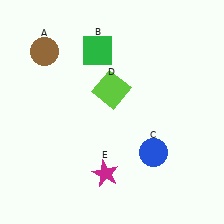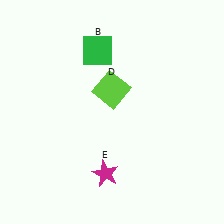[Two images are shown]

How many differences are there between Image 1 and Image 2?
There are 2 differences between the two images.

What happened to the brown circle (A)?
The brown circle (A) was removed in Image 2. It was in the top-left area of Image 1.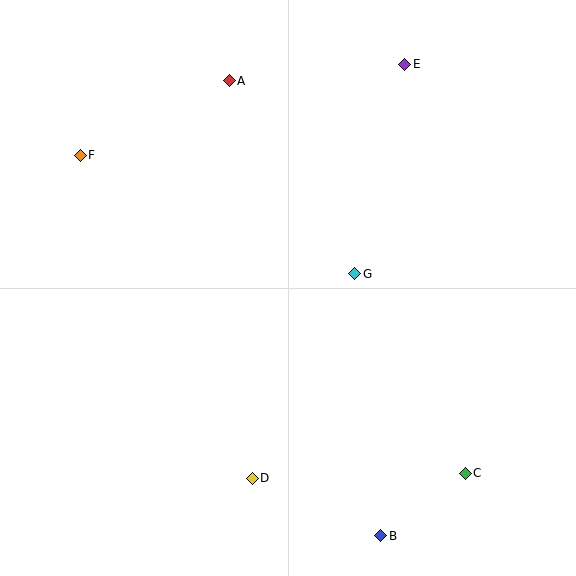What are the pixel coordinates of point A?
Point A is at (229, 81).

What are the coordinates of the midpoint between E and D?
The midpoint between E and D is at (328, 271).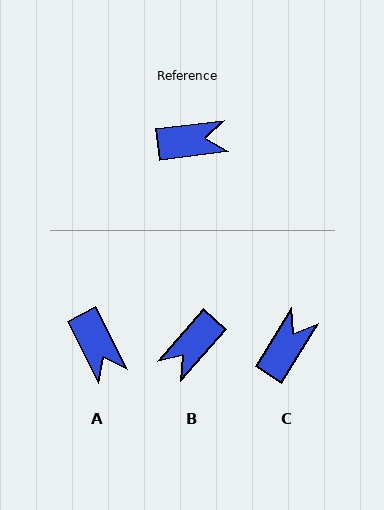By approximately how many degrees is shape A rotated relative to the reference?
Approximately 70 degrees clockwise.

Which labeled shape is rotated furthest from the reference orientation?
B, about 138 degrees away.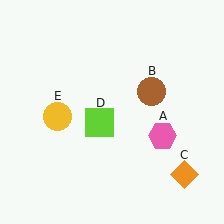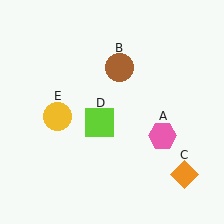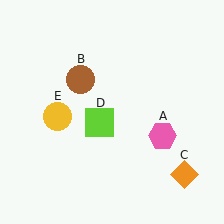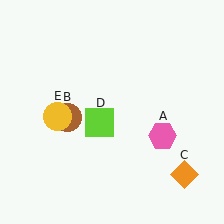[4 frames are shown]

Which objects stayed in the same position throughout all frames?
Pink hexagon (object A) and orange diamond (object C) and lime square (object D) and yellow circle (object E) remained stationary.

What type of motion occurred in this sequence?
The brown circle (object B) rotated counterclockwise around the center of the scene.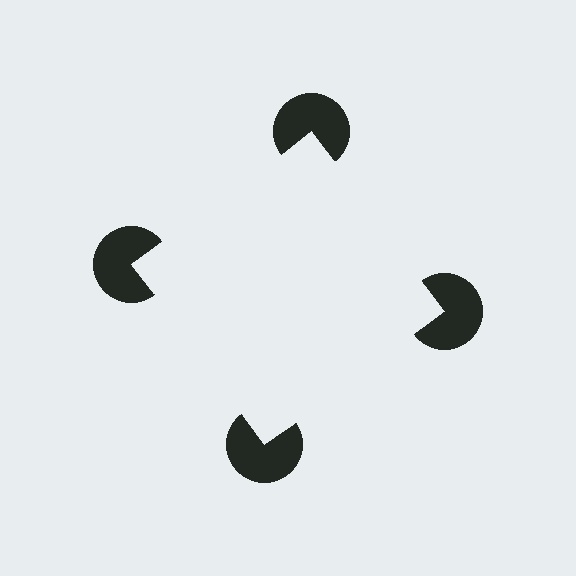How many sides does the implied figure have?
4 sides.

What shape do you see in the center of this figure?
An illusory square — its edges are inferred from the aligned wedge cuts in the pac-man discs, not physically drawn.